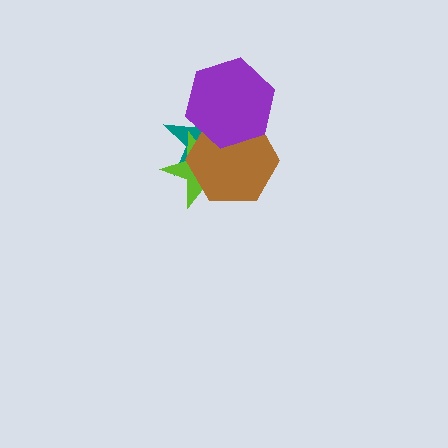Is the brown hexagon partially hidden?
Yes, it is partially covered by another shape.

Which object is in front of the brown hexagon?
The purple hexagon is in front of the brown hexagon.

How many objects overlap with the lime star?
3 objects overlap with the lime star.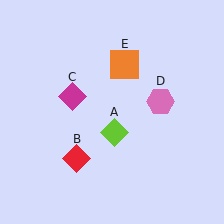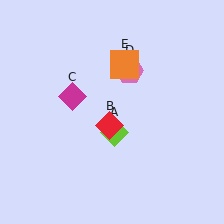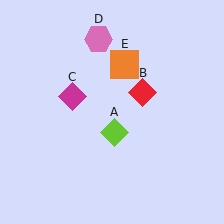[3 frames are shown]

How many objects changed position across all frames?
2 objects changed position: red diamond (object B), pink hexagon (object D).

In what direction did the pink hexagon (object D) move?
The pink hexagon (object D) moved up and to the left.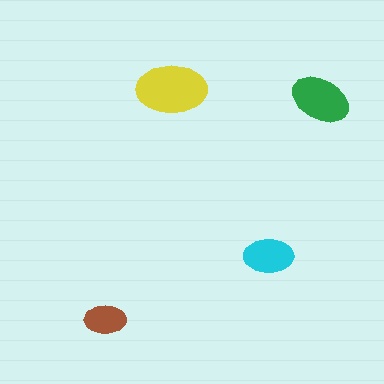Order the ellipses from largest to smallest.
the yellow one, the green one, the cyan one, the brown one.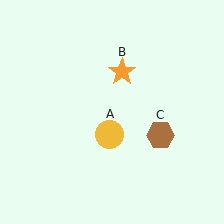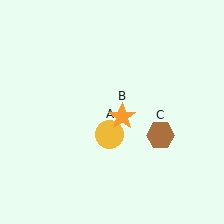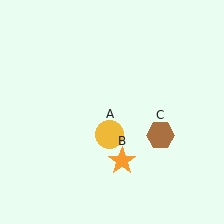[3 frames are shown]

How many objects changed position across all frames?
1 object changed position: orange star (object B).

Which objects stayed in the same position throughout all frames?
Yellow circle (object A) and brown hexagon (object C) remained stationary.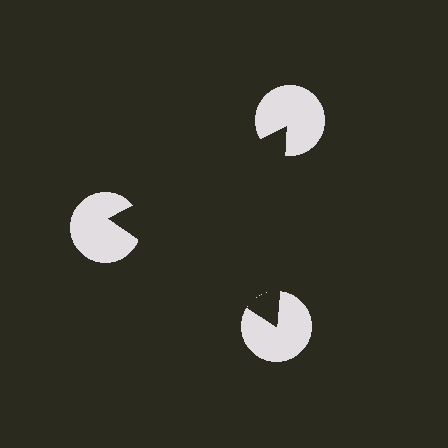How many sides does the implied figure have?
3 sides.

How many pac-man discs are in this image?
There are 3 — one at each vertex of the illusory triangle.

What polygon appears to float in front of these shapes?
An illusory triangle — its edges are inferred from the aligned wedge cuts in the pac-man discs, not physically drawn.